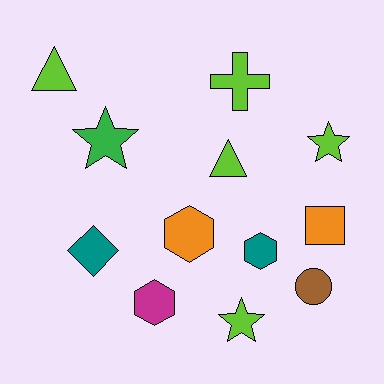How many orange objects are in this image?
There are 2 orange objects.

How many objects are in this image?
There are 12 objects.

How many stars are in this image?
There are 3 stars.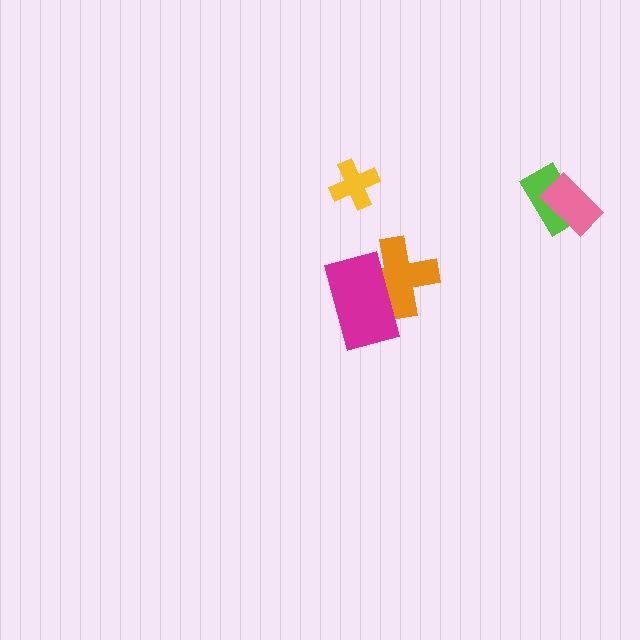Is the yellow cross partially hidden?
No, no other shape covers it.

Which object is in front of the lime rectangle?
The pink rectangle is in front of the lime rectangle.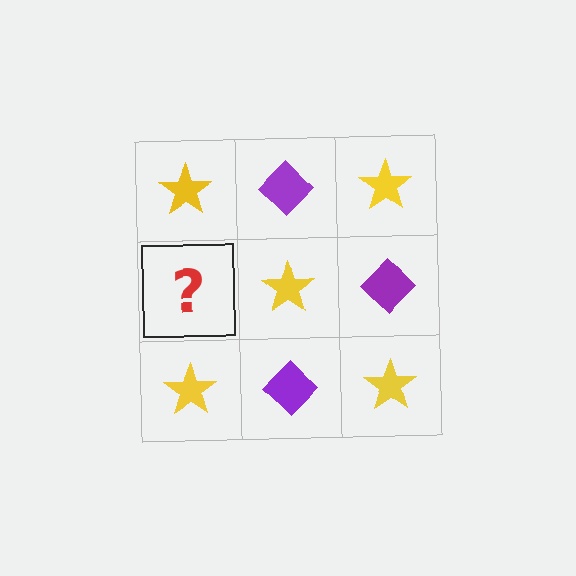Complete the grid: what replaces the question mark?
The question mark should be replaced with a purple diamond.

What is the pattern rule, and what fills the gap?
The rule is that it alternates yellow star and purple diamond in a checkerboard pattern. The gap should be filled with a purple diamond.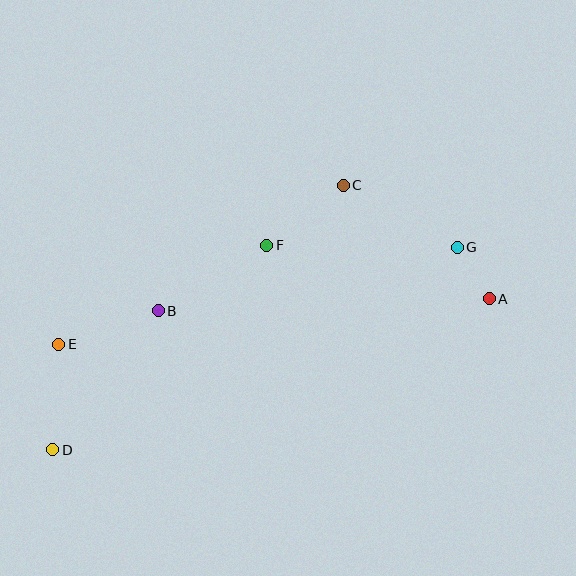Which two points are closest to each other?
Points A and G are closest to each other.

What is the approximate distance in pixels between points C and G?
The distance between C and G is approximately 130 pixels.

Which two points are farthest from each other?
Points A and D are farthest from each other.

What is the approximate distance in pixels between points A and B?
The distance between A and B is approximately 331 pixels.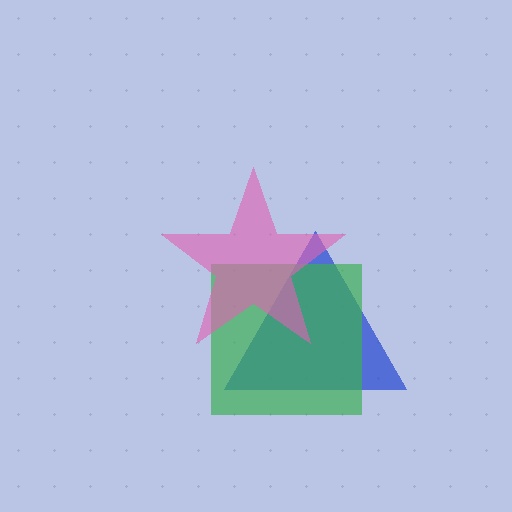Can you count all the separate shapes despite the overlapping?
Yes, there are 3 separate shapes.